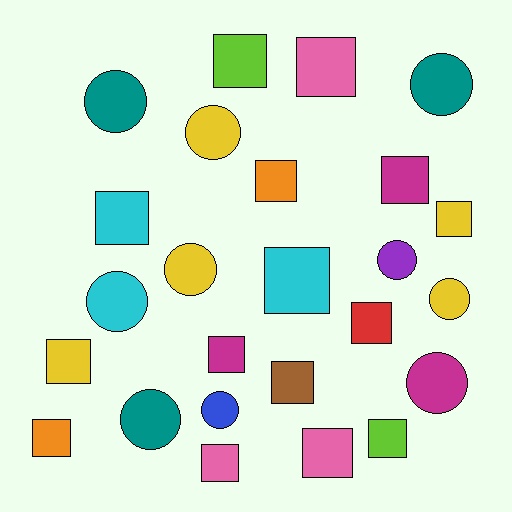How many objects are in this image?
There are 25 objects.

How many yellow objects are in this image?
There are 5 yellow objects.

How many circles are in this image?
There are 10 circles.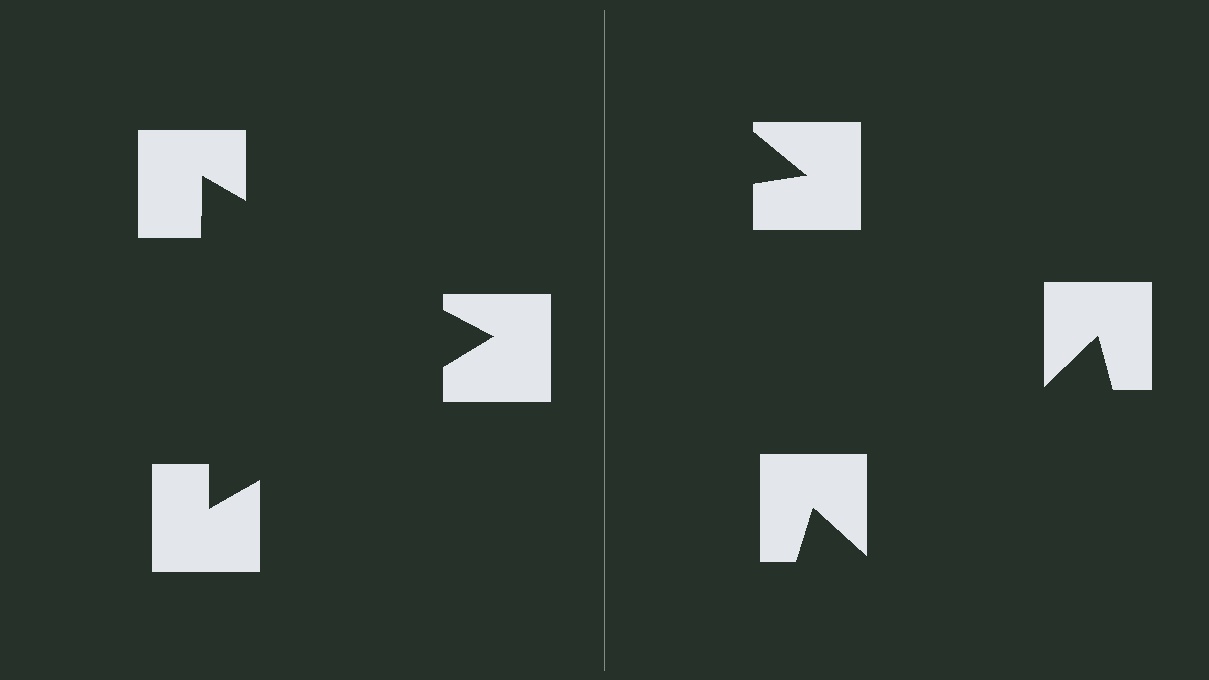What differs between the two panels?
The notched squares are positioned identically on both sides; only the wedge orientations differ. On the left they align to a triangle; on the right they are misaligned.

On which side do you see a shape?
An illusory triangle appears on the left side. On the right side the wedge cuts are rotated, so no coherent shape forms.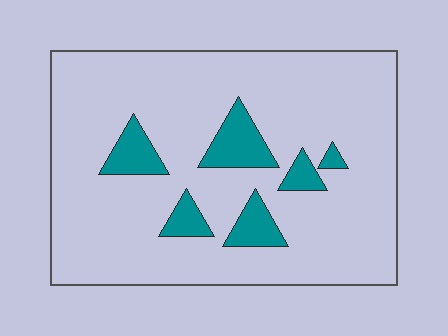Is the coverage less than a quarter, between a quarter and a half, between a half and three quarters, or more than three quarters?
Less than a quarter.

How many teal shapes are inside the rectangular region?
6.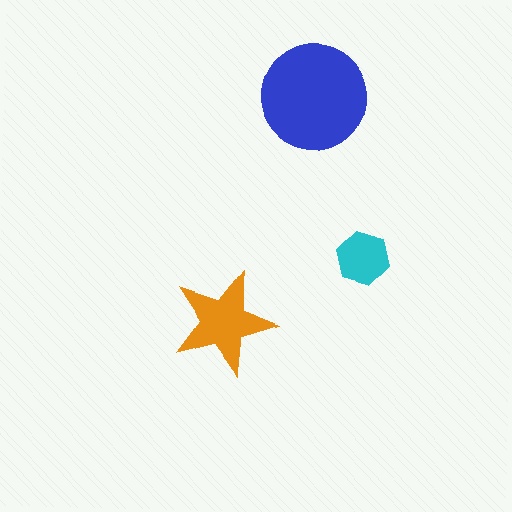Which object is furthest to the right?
The cyan hexagon is rightmost.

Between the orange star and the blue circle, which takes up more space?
The blue circle.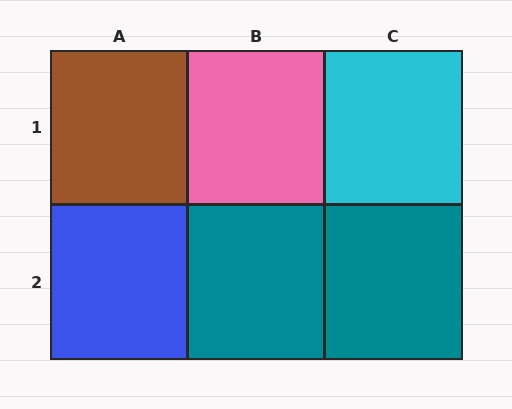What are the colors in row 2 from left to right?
Blue, teal, teal.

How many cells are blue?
1 cell is blue.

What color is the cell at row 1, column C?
Cyan.